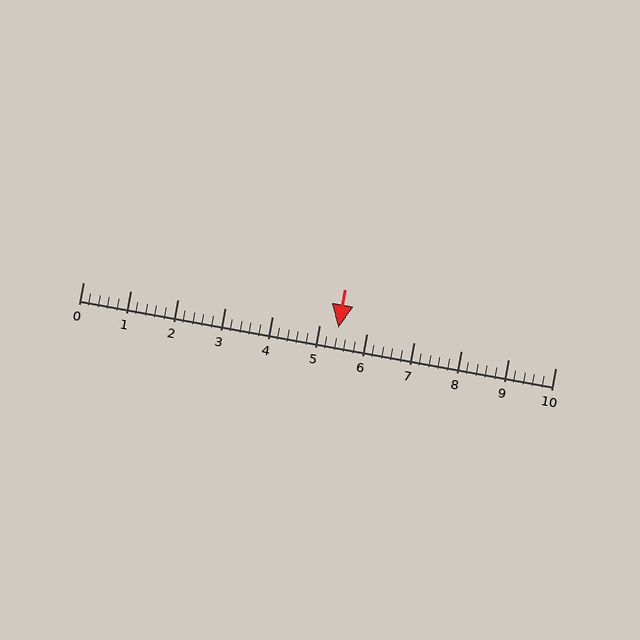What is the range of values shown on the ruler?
The ruler shows values from 0 to 10.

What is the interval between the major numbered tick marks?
The major tick marks are spaced 1 units apart.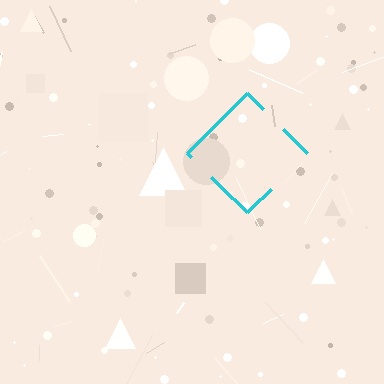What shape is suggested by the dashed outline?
The dashed outline suggests a diamond.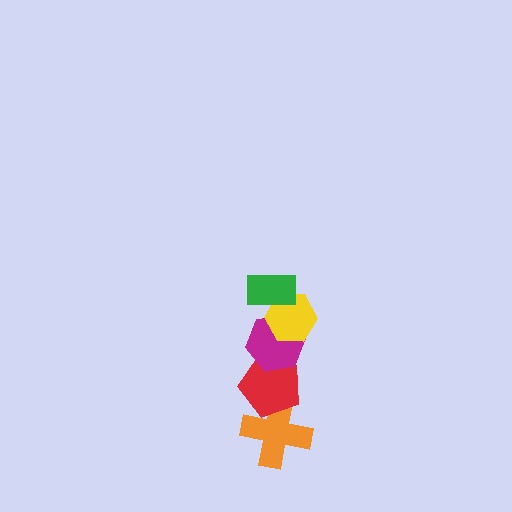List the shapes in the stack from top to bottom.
From top to bottom: the green rectangle, the yellow hexagon, the magenta hexagon, the red pentagon, the orange cross.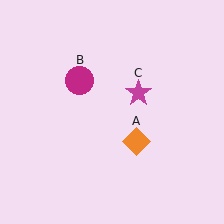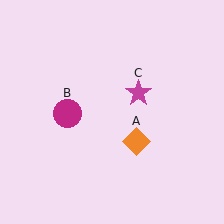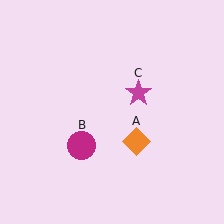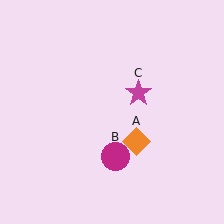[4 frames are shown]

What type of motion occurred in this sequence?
The magenta circle (object B) rotated counterclockwise around the center of the scene.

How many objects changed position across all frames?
1 object changed position: magenta circle (object B).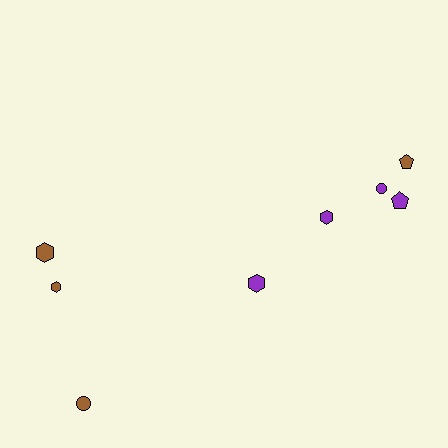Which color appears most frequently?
Brown, with 4 objects.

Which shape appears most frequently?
Hexagon, with 4 objects.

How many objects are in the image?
There are 8 objects.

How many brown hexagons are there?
There are 2 brown hexagons.